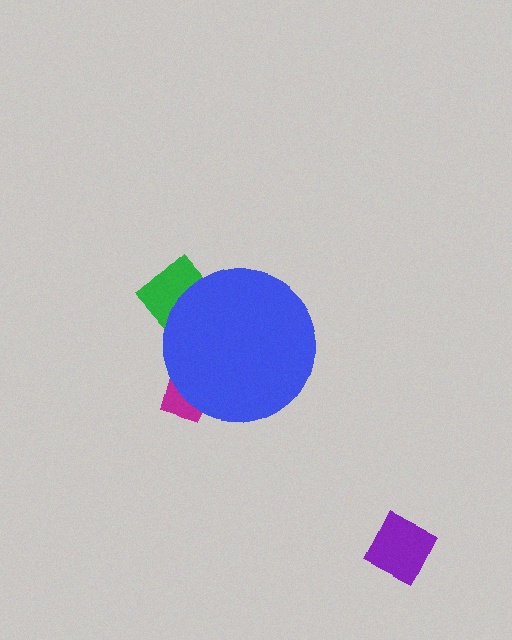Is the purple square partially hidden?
No, the purple square is fully visible.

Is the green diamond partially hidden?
Yes, the green diamond is partially hidden behind the blue circle.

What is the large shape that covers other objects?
A blue circle.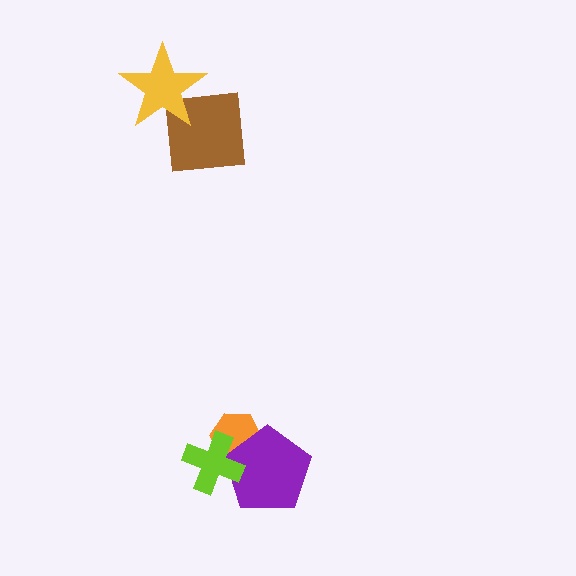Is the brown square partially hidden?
Yes, it is partially covered by another shape.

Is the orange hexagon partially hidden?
Yes, it is partially covered by another shape.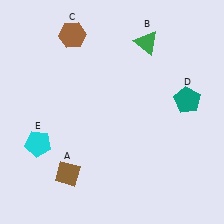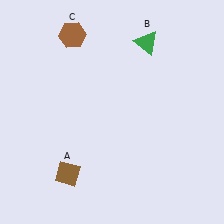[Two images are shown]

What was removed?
The teal pentagon (D), the cyan pentagon (E) were removed in Image 2.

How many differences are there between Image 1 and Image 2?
There are 2 differences between the two images.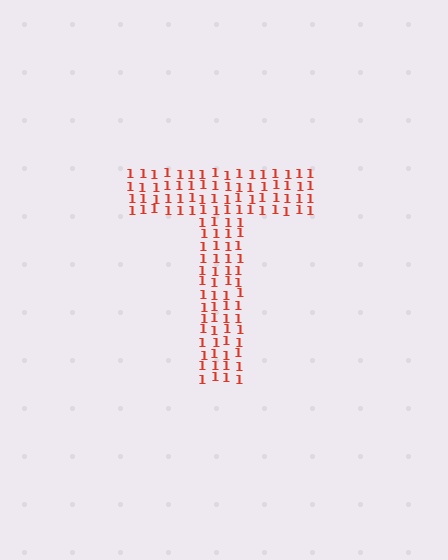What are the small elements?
The small elements are digit 1's.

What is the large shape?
The large shape is the letter T.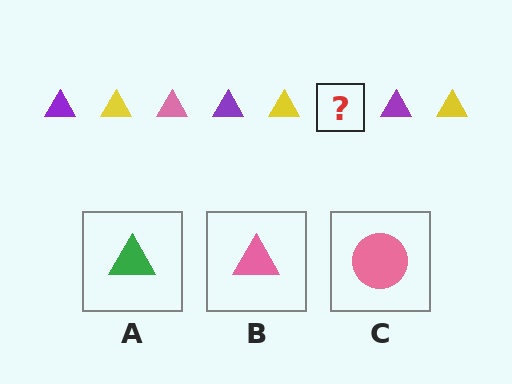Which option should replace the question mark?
Option B.